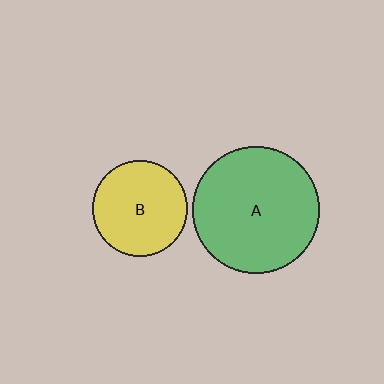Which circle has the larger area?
Circle A (green).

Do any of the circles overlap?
No, none of the circles overlap.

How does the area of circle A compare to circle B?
Approximately 1.8 times.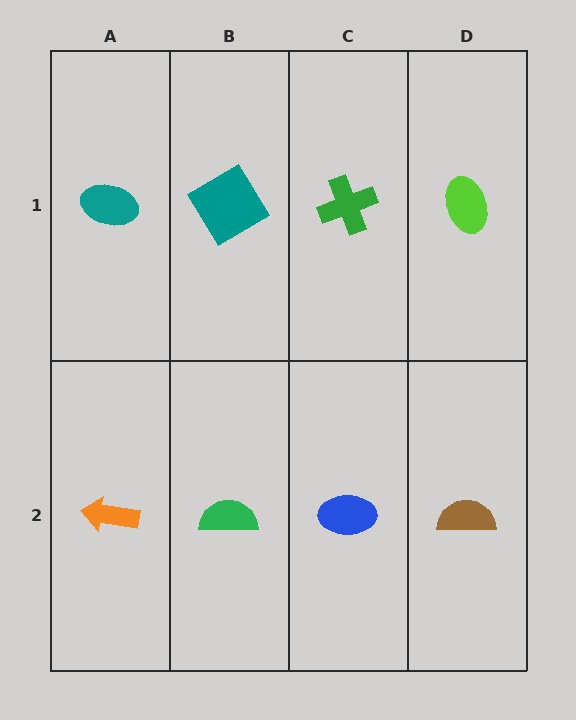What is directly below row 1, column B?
A green semicircle.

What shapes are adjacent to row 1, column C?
A blue ellipse (row 2, column C), a teal diamond (row 1, column B), a lime ellipse (row 1, column D).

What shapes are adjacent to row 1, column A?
An orange arrow (row 2, column A), a teal diamond (row 1, column B).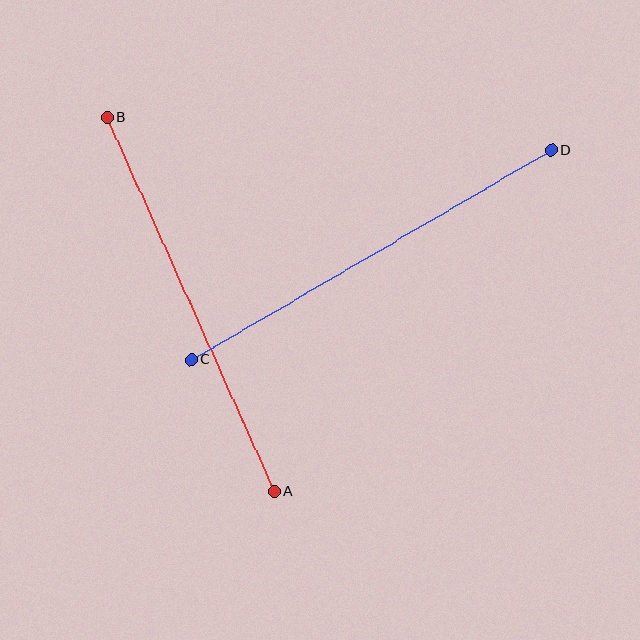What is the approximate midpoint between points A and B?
The midpoint is at approximately (191, 304) pixels.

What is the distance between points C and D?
The distance is approximately 416 pixels.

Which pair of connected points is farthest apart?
Points C and D are farthest apart.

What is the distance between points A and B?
The distance is approximately 410 pixels.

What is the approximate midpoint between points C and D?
The midpoint is at approximately (371, 255) pixels.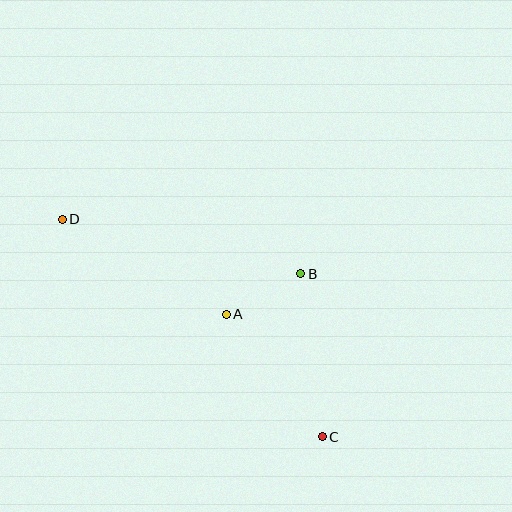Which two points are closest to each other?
Points A and B are closest to each other.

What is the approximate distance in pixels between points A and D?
The distance between A and D is approximately 190 pixels.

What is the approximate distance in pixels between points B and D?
The distance between B and D is approximately 245 pixels.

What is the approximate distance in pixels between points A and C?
The distance between A and C is approximately 156 pixels.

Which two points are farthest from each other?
Points C and D are farthest from each other.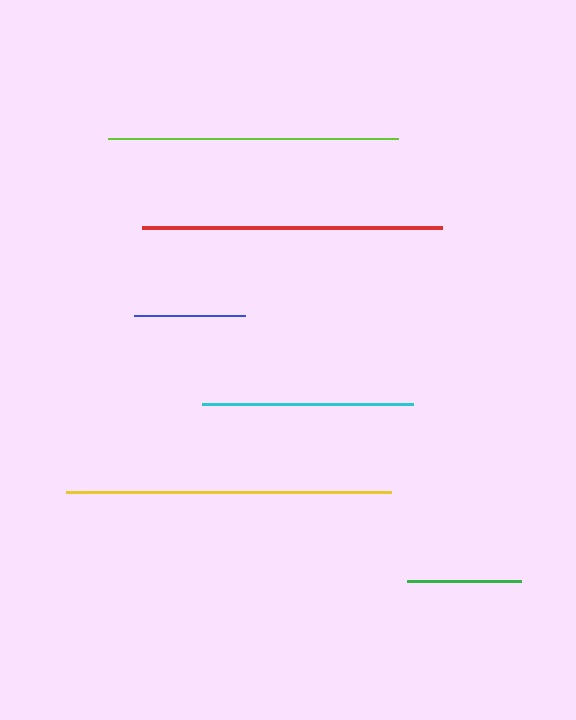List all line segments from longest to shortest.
From longest to shortest: yellow, red, lime, cyan, green, blue.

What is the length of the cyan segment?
The cyan segment is approximately 211 pixels long.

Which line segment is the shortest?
The blue line is the shortest at approximately 111 pixels.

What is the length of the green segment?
The green segment is approximately 114 pixels long.